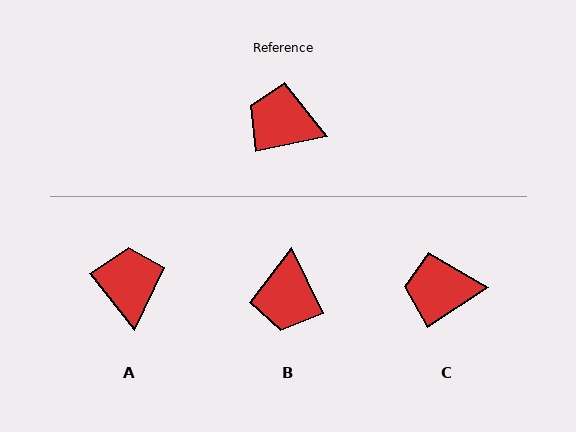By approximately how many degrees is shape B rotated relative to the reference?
Approximately 104 degrees counter-clockwise.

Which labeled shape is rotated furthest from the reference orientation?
B, about 104 degrees away.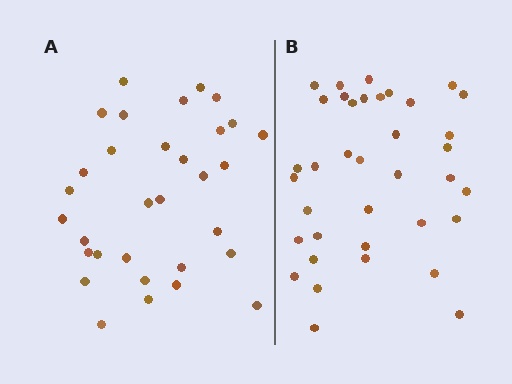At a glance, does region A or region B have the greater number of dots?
Region B (the right region) has more dots.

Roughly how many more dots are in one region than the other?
Region B has about 5 more dots than region A.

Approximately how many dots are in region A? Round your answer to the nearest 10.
About 30 dots. (The exact count is 32, which rounds to 30.)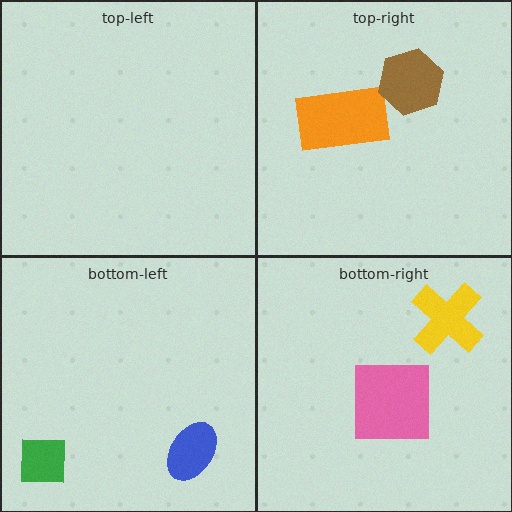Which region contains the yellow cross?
The bottom-right region.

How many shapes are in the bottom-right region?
2.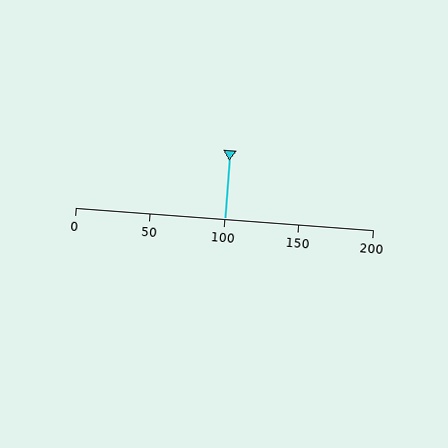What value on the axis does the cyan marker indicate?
The marker indicates approximately 100.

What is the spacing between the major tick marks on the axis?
The major ticks are spaced 50 apart.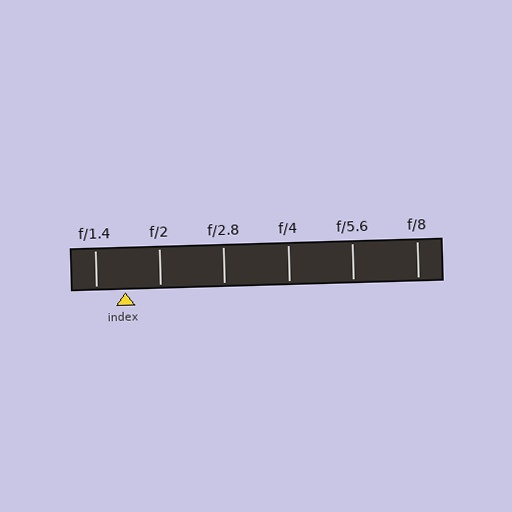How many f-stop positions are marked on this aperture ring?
There are 6 f-stop positions marked.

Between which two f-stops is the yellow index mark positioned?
The index mark is between f/1.4 and f/2.